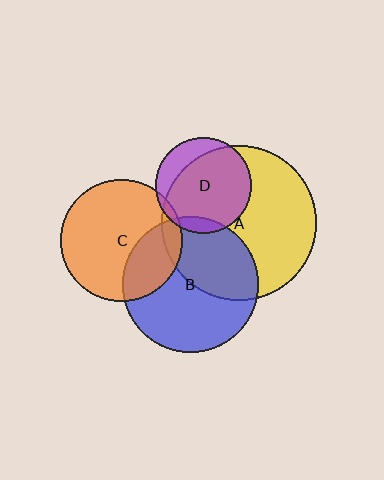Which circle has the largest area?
Circle A (yellow).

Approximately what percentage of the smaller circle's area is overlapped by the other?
Approximately 10%.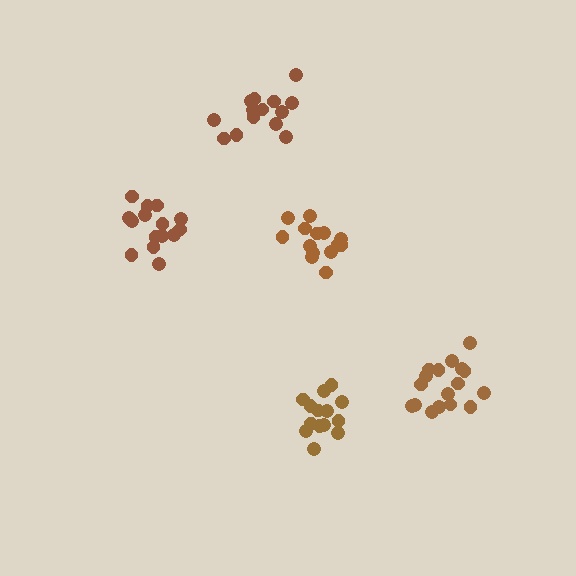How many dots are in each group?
Group 1: 14 dots, Group 2: 17 dots, Group 3: 14 dots, Group 4: 14 dots, Group 5: 15 dots (74 total).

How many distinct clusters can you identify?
There are 5 distinct clusters.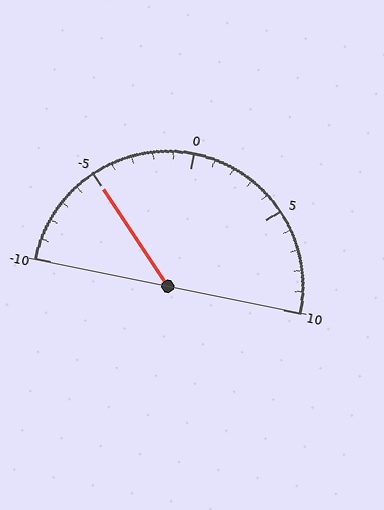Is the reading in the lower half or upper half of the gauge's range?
The reading is in the lower half of the range (-10 to 10).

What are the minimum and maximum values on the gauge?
The gauge ranges from -10 to 10.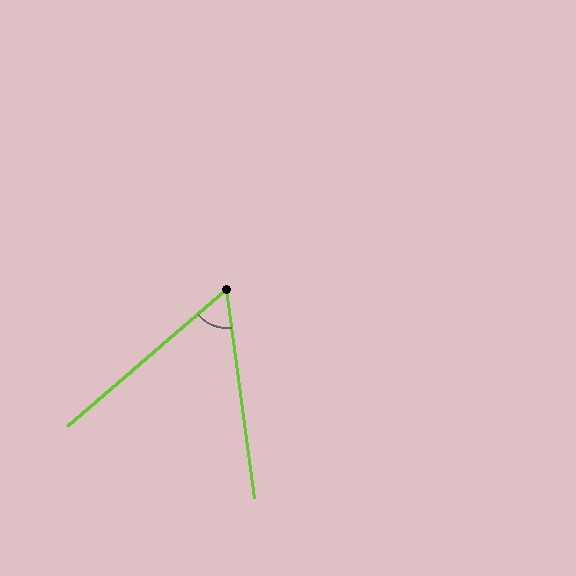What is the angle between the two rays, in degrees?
Approximately 57 degrees.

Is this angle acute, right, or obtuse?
It is acute.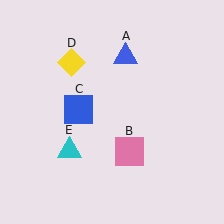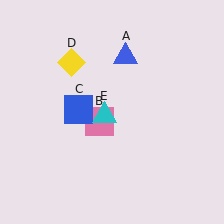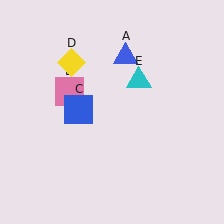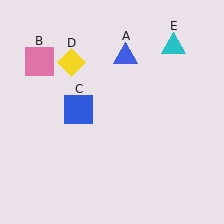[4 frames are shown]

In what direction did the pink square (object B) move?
The pink square (object B) moved up and to the left.